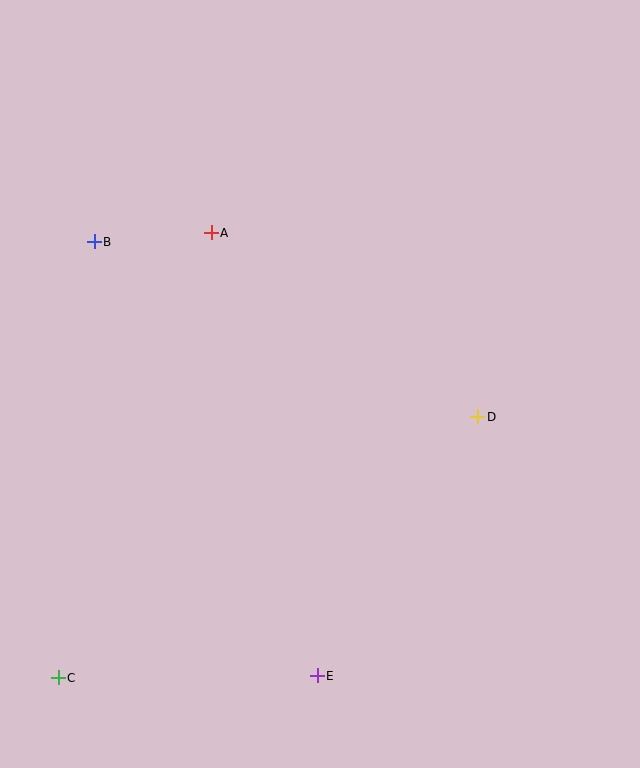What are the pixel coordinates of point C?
Point C is at (58, 678).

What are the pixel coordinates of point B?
Point B is at (94, 242).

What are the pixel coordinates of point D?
Point D is at (477, 417).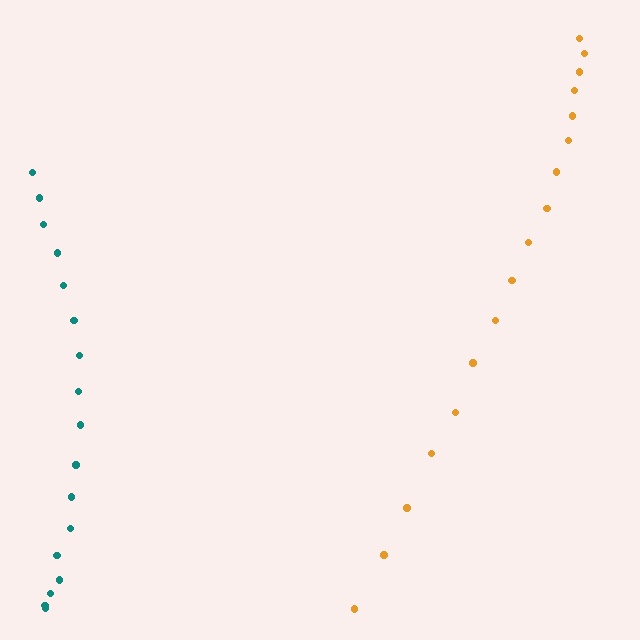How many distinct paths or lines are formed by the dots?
There are 2 distinct paths.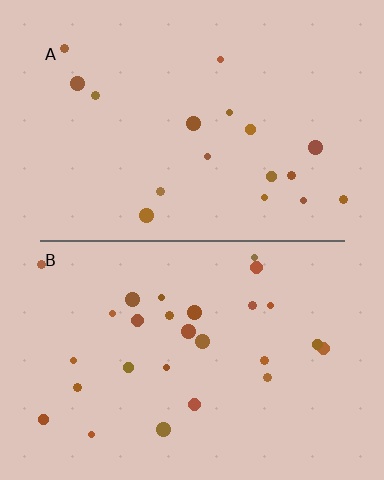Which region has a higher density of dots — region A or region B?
B (the bottom).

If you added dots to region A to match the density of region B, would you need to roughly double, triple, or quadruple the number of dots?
Approximately double.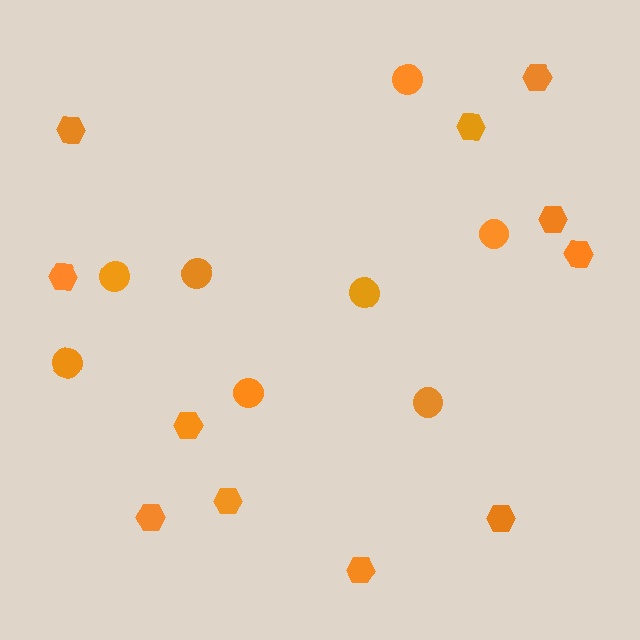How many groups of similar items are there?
There are 2 groups: one group of hexagons (11) and one group of circles (8).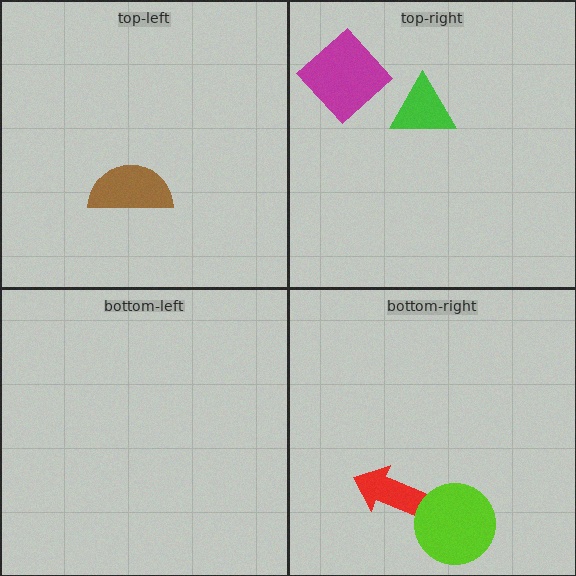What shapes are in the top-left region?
The brown semicircle.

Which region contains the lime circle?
The bottom-right region.